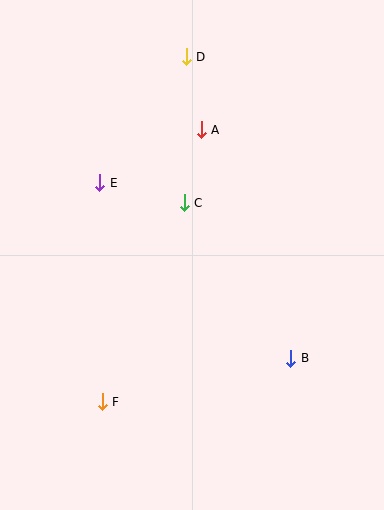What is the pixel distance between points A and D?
The distance between A and D is 75 pixels.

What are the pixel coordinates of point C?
Point C is at (184, 203).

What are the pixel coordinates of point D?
Point D is at (186, 57).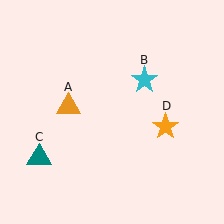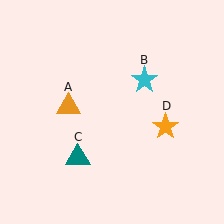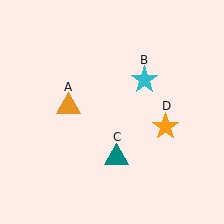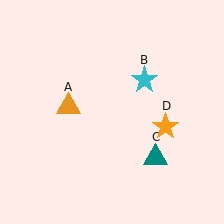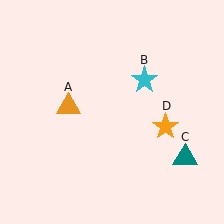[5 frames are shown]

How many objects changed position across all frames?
1 object changed position: teal triangle (object C).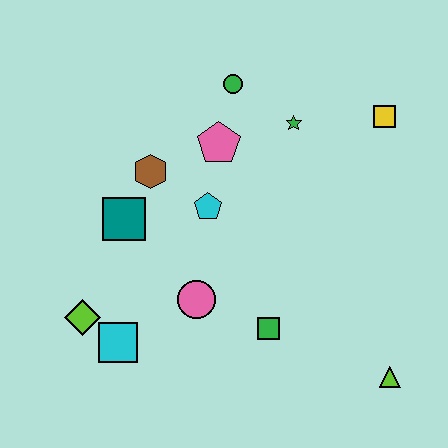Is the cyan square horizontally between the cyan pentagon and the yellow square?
No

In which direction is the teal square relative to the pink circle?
The teal square is above the pink circle.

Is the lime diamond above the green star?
No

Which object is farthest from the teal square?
The lime triangle is farthest from the teal square.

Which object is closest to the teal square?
The brown hexagon is closest to the teal square.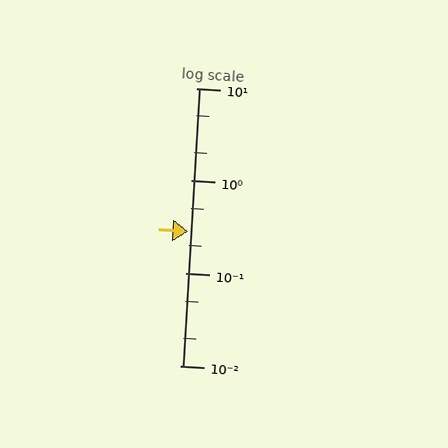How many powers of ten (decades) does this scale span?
The scale spans 3 decades, from 0.01 to 10.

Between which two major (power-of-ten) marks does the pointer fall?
The pointer is between 0.1 and 1.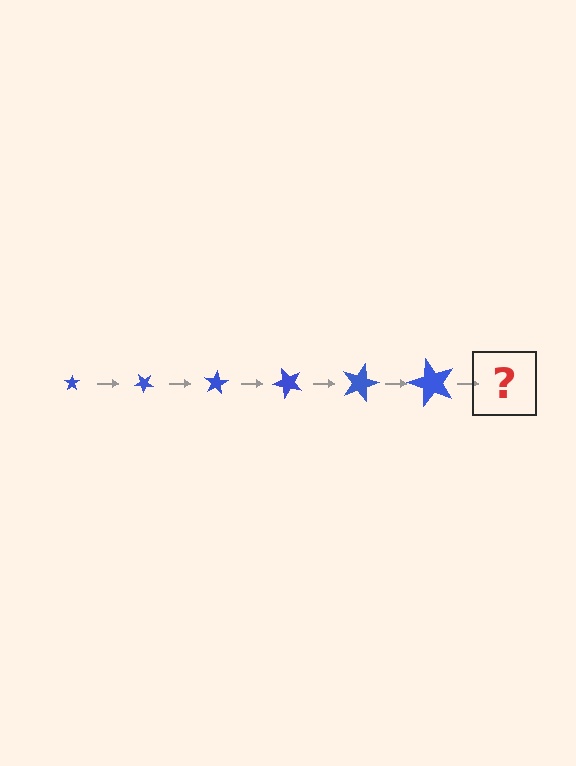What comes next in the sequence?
The next element should be a star, larger than the previous one and rotated 240 degrees from the start.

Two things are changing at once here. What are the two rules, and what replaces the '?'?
The two rules are that the star grows larger each step and it rotates 40 degrees each step. The '?' should be a star, larger than the previous one and rotated 240 degrees from the start.